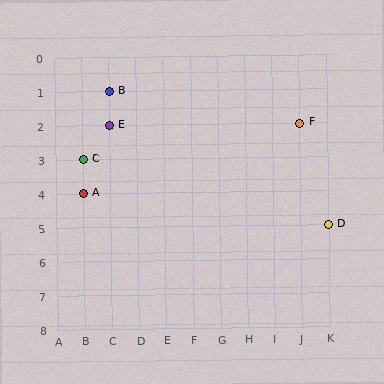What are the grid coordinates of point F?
Point F is at grid coordinates (J, 2).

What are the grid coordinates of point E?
Point E is at grid coordinates (C, 2).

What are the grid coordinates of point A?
Point A is at grid coordinates (B, 4).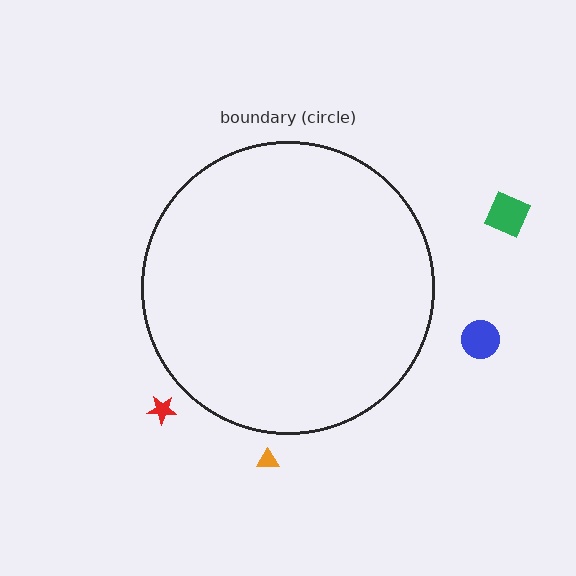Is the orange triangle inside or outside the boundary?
Outside.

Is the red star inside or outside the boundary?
Outside.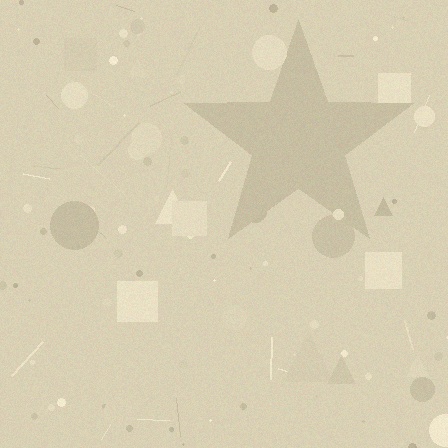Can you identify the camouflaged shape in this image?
The camouflaged shape is a star.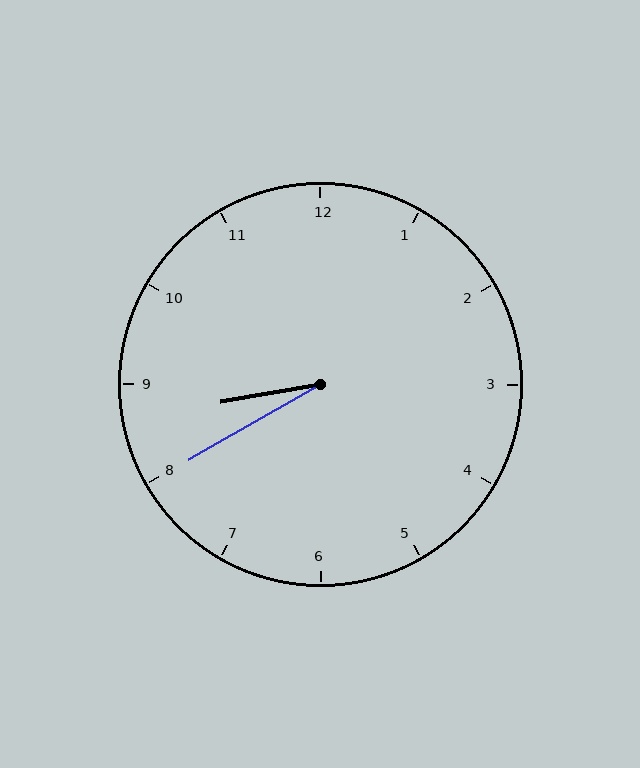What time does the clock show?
8:40.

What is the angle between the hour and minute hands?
Approximately 20 degrees.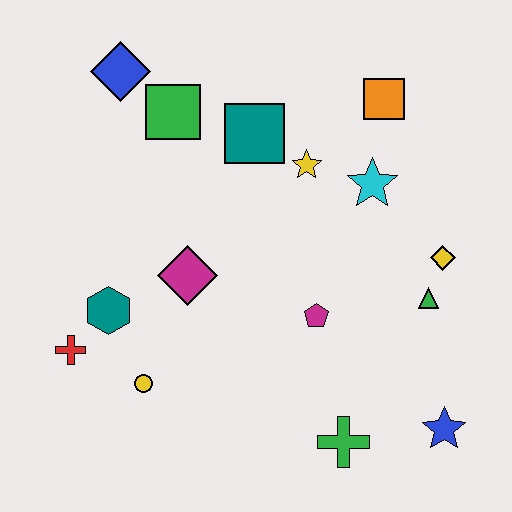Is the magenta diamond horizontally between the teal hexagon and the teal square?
Yes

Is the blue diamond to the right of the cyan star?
No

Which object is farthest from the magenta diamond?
The blue star is farthest from the magenta diamond.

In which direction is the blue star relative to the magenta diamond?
The blue star is to the right of the magenta diamond.